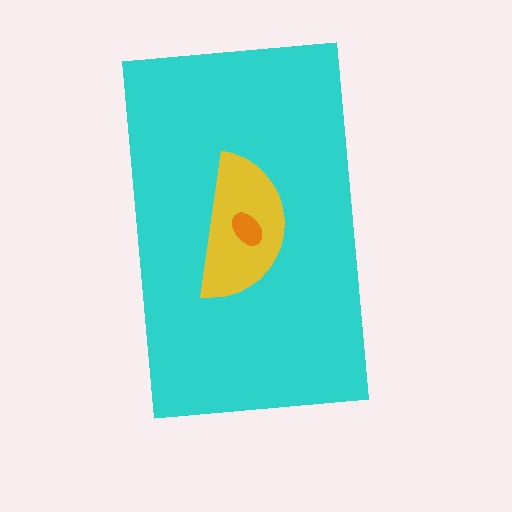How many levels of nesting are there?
3.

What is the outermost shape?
The cyan rectangle.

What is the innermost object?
The orange ellipse.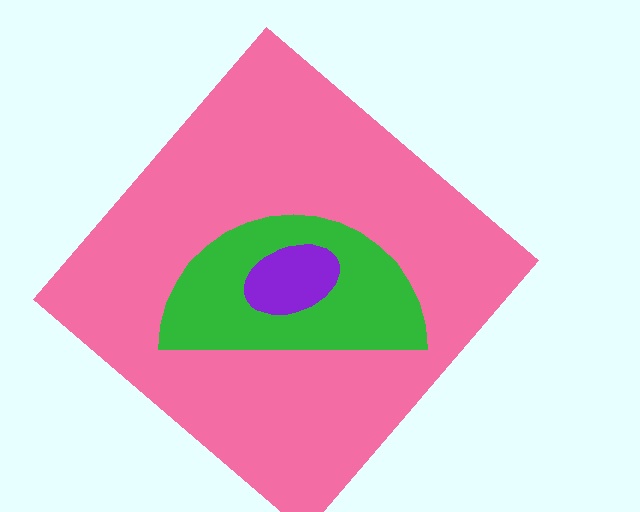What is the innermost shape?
The purple ellipse.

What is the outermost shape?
The pink diamond.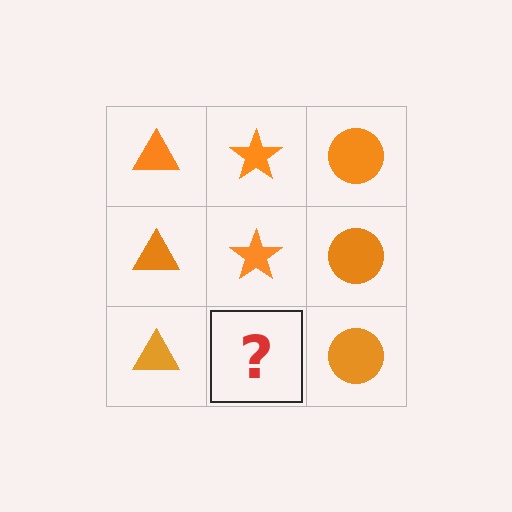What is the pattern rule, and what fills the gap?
The rule is that each column has a consistent shape. The gap should be filled with an orange star.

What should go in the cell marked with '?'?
The missing cell should contain an orange star.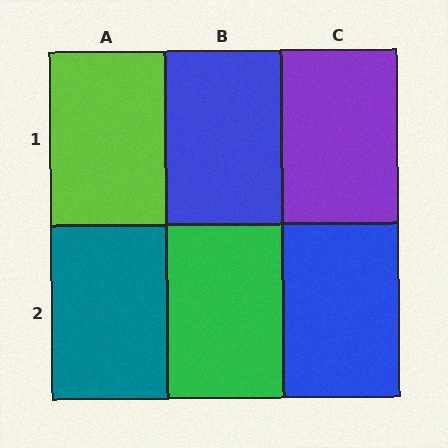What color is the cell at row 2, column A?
Teal.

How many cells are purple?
1 cell is purple.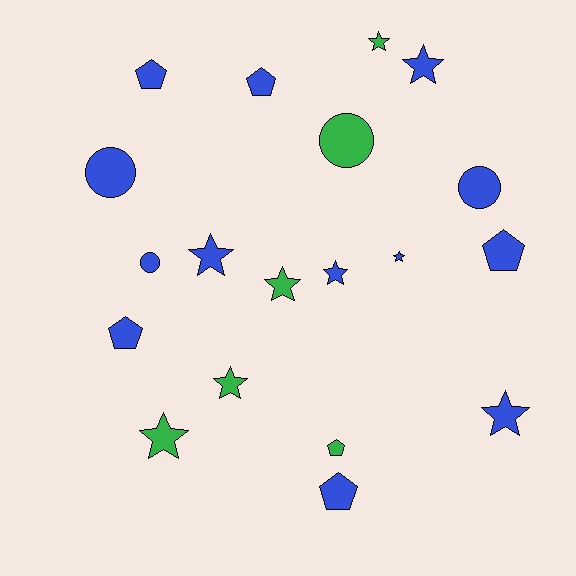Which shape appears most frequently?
Star, with 9 objects.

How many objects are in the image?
There are 19 objects.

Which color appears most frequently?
Blue, with 13 objects.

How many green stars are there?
There are 4 green stars.